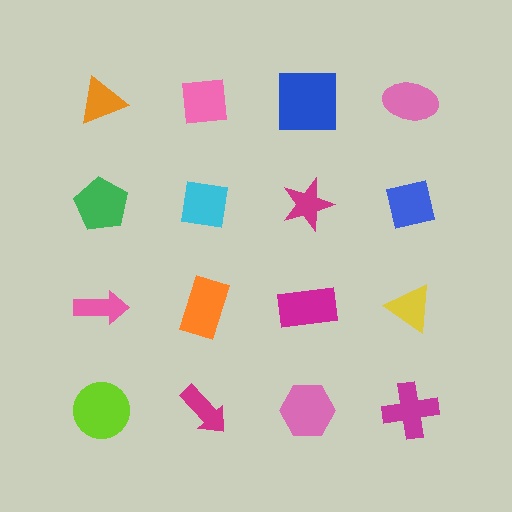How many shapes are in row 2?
4 shapes.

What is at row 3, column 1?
A pink arrow.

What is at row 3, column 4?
A yellow triangle.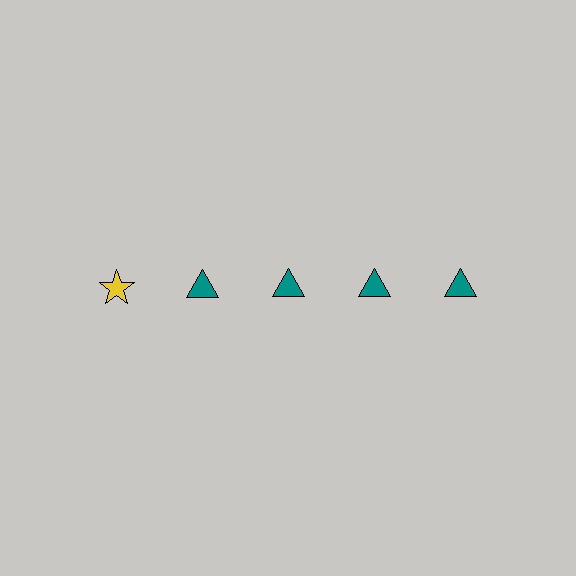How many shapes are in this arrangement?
There are 5 shapes arranged in a grid pattern.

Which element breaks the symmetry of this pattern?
The yellow star in the top row, leftmost column breaks the symmetry. All other shapes are teal triangles.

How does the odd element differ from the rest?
It differs in both color (yellow instead of teal) and shape (star instead of triangle).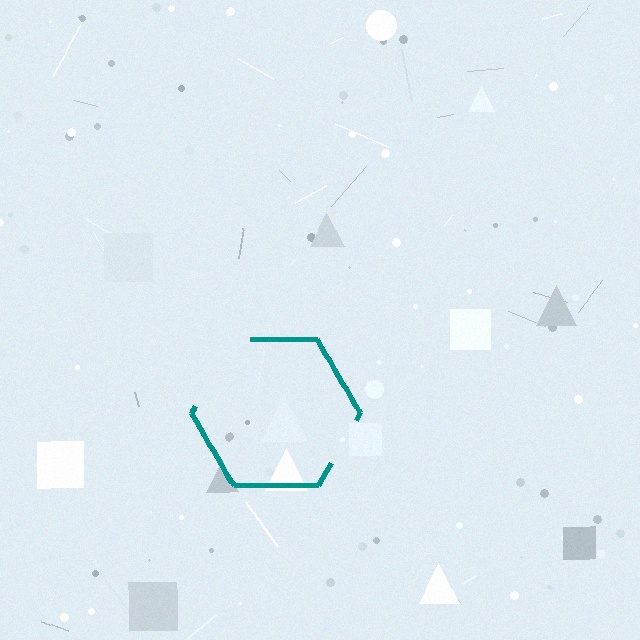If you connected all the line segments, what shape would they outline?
They would outline a hexagon.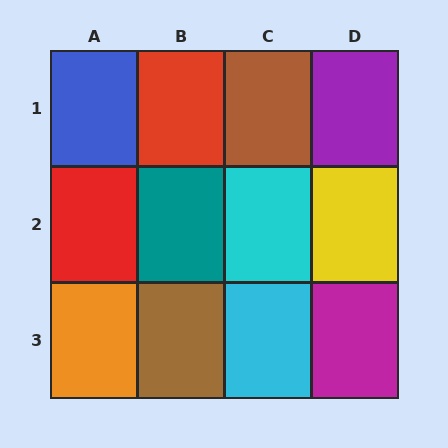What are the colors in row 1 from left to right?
Blue, red, brown, purple.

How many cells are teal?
1 cell is teal.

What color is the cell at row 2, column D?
Yellow.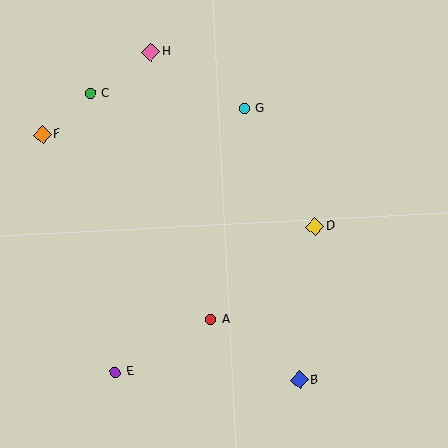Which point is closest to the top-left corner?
Point C is closest to the top-left corner.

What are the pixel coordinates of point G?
Point G is at (244, 108).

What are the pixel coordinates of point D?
Point D is at (315, 227).